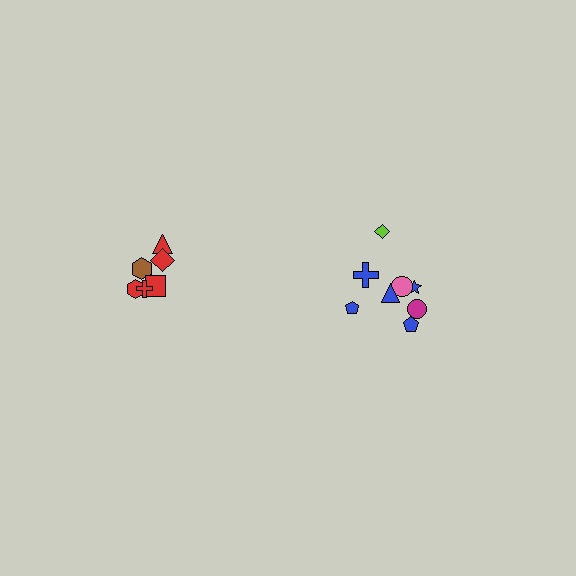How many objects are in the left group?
There are 6 objects.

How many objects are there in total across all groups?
There are 14 objects.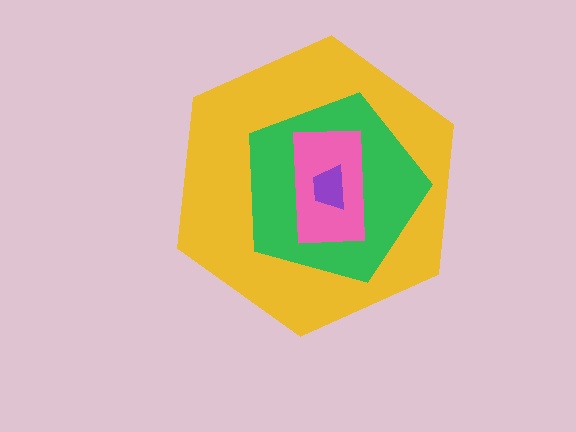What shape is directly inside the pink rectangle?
The purple trapezoid.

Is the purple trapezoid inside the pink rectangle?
Yes.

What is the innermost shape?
The purple trapezoid.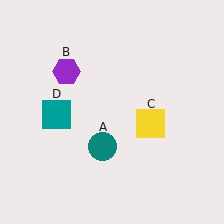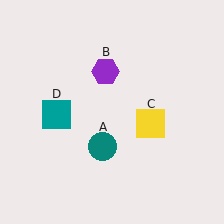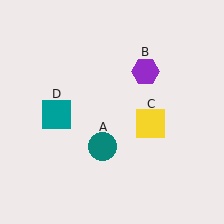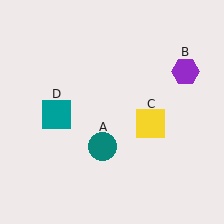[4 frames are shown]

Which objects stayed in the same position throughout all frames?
Teal circle (object A) and yellow square (object C) and teal square (object D) remained stationary.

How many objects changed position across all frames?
1 object changed position: purple hexagon (object B).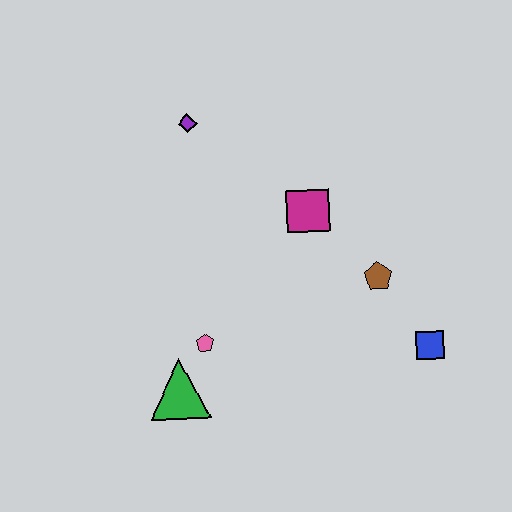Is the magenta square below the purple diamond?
Yes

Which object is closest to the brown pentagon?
The blue square is closest to the brown pentagon.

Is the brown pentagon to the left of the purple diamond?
No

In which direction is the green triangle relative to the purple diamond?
The green triangle is below the purple diamond.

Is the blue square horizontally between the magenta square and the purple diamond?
No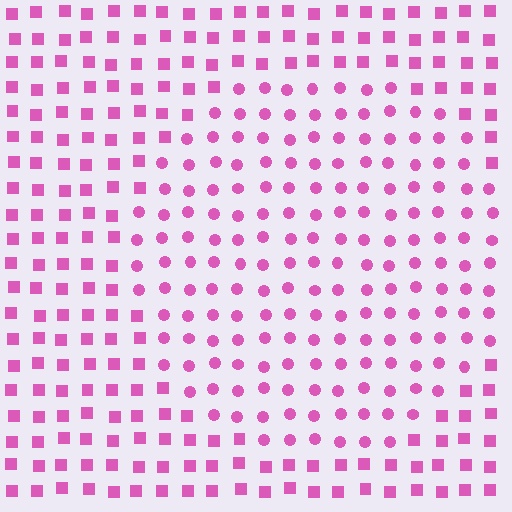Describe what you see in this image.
The image is filled with small pink elements arranged in a uniform grid. A circle-shaped region contains circles, while the surrounding area contains squares. The boundary is defined purely by the change in element shape.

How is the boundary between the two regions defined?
The boundary is defined by a change in element shape: circles inside vs. squares outside. All elements share the same color and spacing.